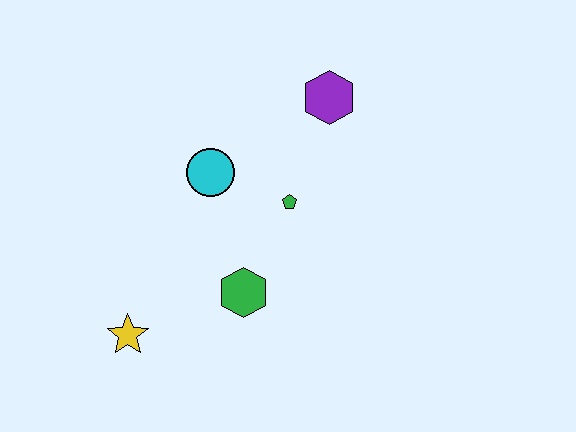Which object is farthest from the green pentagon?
The yellow star is farthest from the green pentagon.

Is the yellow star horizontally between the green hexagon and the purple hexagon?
No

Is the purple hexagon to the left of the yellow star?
No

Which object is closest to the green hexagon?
The green pentagon is closest to the green hexagon.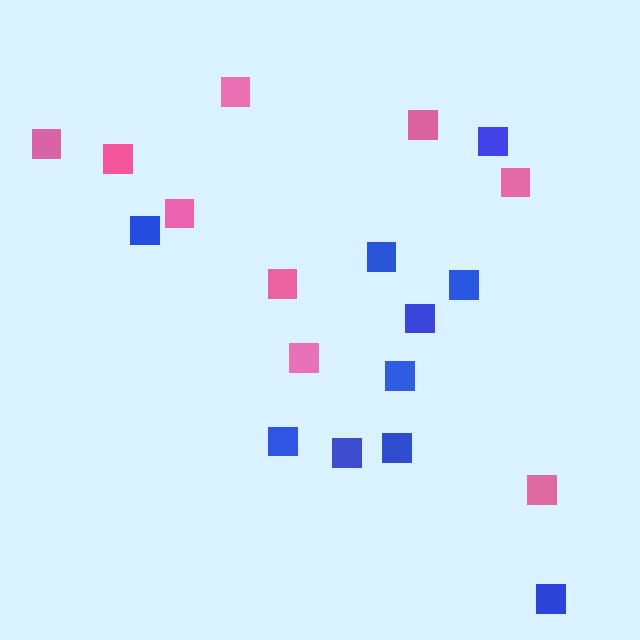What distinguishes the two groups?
There are 2 groups: one group of pink squares (9) and one group of blue squares (10).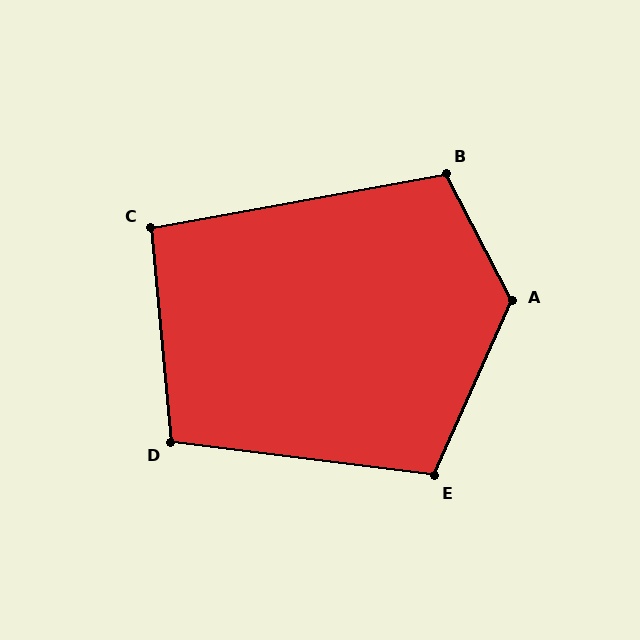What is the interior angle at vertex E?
Approximately 107 degrees (obtuse).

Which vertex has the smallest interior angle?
C, at approximately 95 degrees.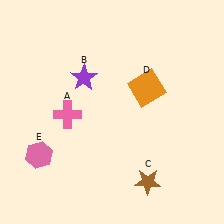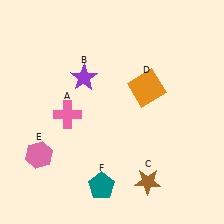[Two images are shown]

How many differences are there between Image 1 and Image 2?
There is 1 difference between the two images.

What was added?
A teal pentagon (F) was added in Image 2.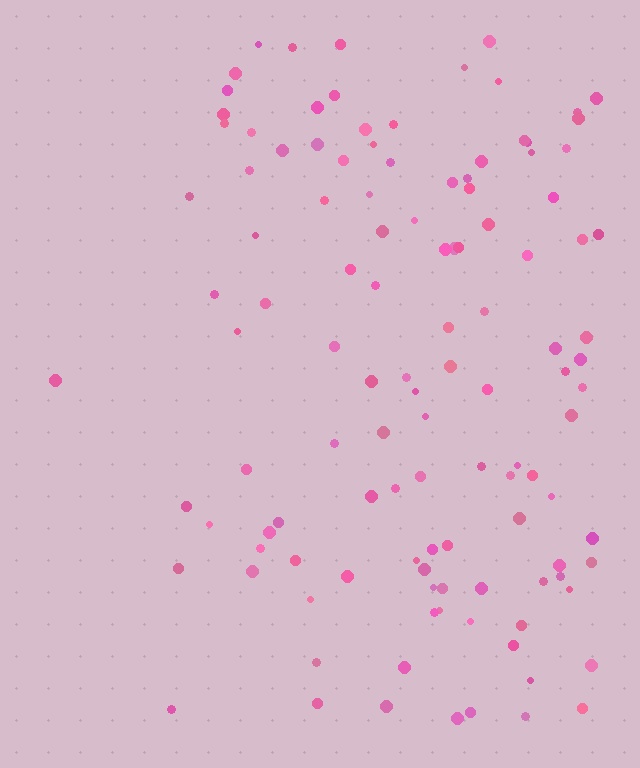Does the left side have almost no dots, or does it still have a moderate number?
Still a moderate number, just noticeably fewer than the right.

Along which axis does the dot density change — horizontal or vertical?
Horizontal.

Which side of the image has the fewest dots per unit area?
The left.